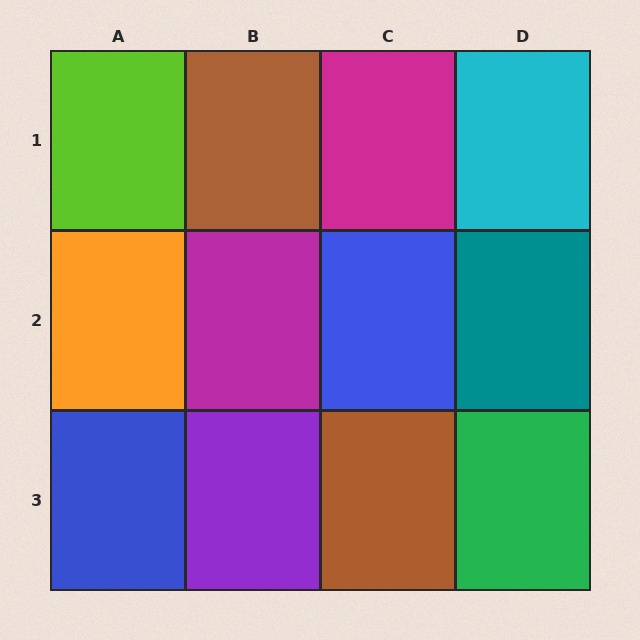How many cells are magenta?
2 cells are magenta.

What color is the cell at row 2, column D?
Teal.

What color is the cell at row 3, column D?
Green.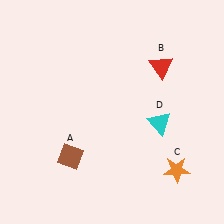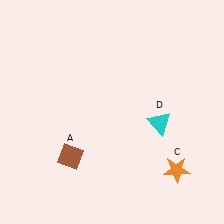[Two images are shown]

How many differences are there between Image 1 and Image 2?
There is 1 difference between the two images.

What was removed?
The red triangle (B) was removed in Image 2.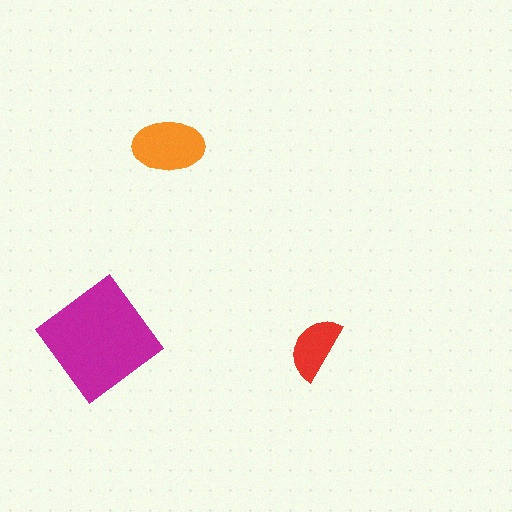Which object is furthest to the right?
The red semicircle is rightmost.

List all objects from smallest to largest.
The red semicircle, the orange ellipse, the magenta diamond.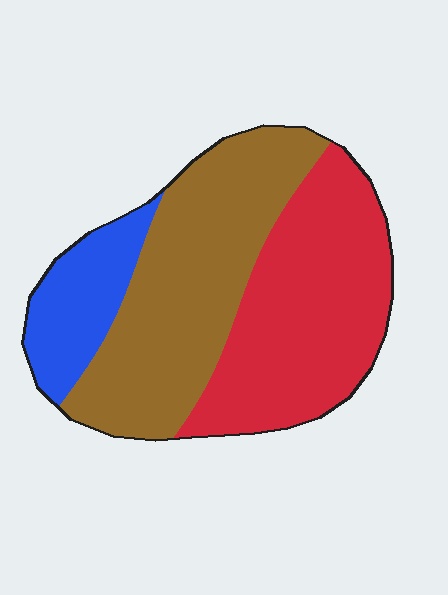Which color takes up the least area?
Blue, at roughly 15%.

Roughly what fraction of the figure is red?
Red covers around 40% of the figure.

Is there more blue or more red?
Red.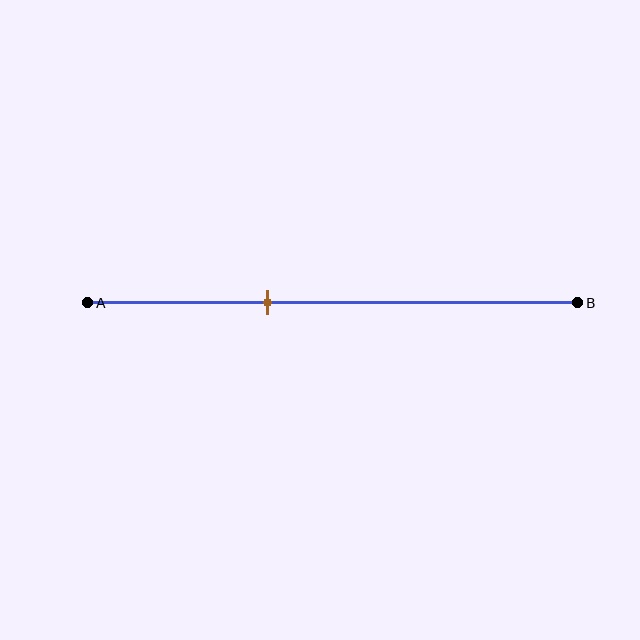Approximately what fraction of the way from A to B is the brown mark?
The brown mark is approximately 35% of the way from A to B.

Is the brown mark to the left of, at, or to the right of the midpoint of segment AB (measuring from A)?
The brown mark is to the left of the midpoint of segment AB.